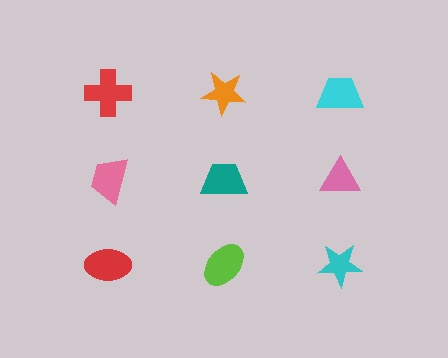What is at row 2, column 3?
A pink triangle.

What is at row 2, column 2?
A teal trapezoid.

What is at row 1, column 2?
An orange star.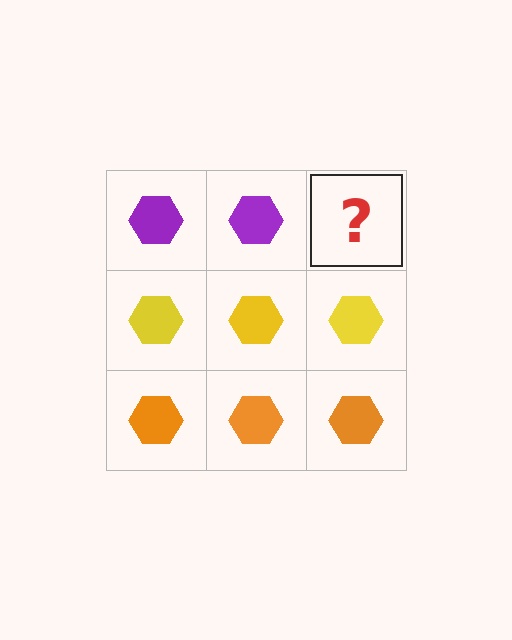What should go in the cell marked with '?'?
The missing cell should contain a purple hexagon.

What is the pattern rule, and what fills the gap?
The rule is that each row has a consistent color. The gap should be filled with a purple hexagon.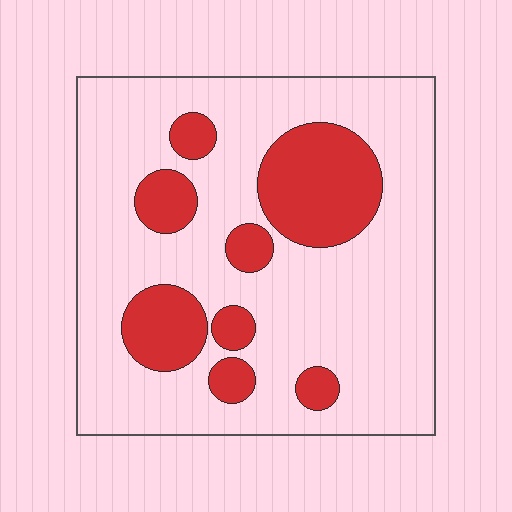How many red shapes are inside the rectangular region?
8.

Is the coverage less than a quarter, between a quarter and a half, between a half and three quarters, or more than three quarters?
Less than a quarter.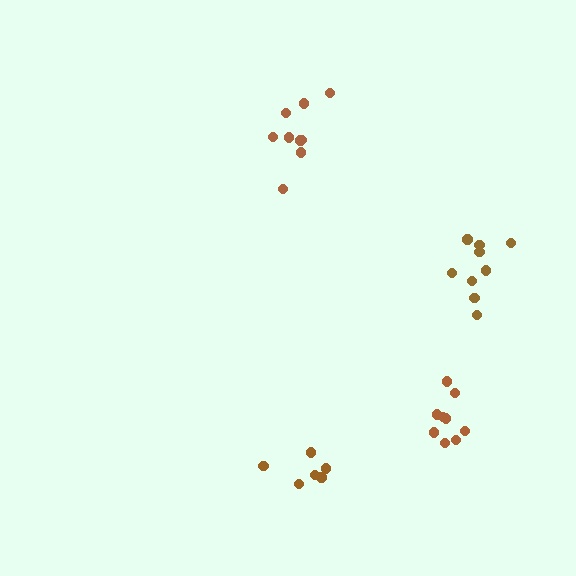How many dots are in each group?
Group 1: 9 dots, Group 2: 6 dots, Group 3: 9 dots, Group 4: 9 dots (33 total).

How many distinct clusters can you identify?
There are 4 distinct clusters.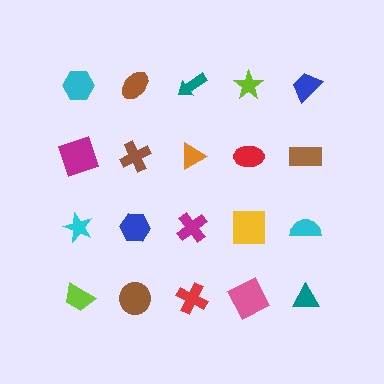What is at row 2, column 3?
An orange triangle.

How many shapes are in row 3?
5 shapes.